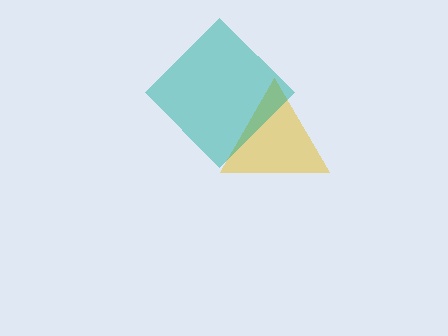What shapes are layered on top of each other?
The layered shapes are: a yellow triangle, a teal diamond.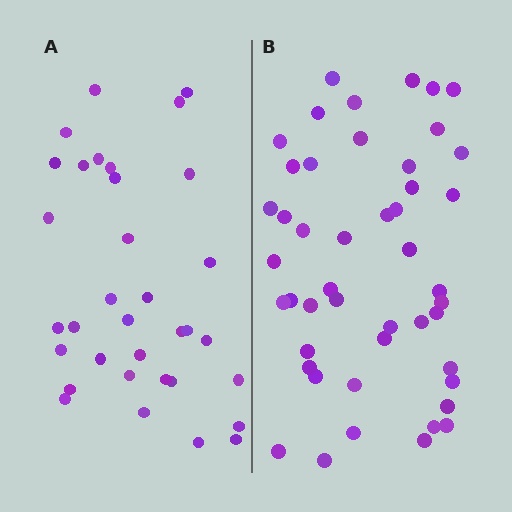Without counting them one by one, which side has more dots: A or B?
Region B (the right region) has more dots.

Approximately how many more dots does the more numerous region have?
Region B has approximately 15 more dots than region A.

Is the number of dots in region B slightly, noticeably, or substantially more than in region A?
Region B has noticeably more, but not dramatically so. The ratio is roughly 1.4 to 1.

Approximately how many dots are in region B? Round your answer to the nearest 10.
About 50 dots. (The exact count is 47, which rounds to 50.)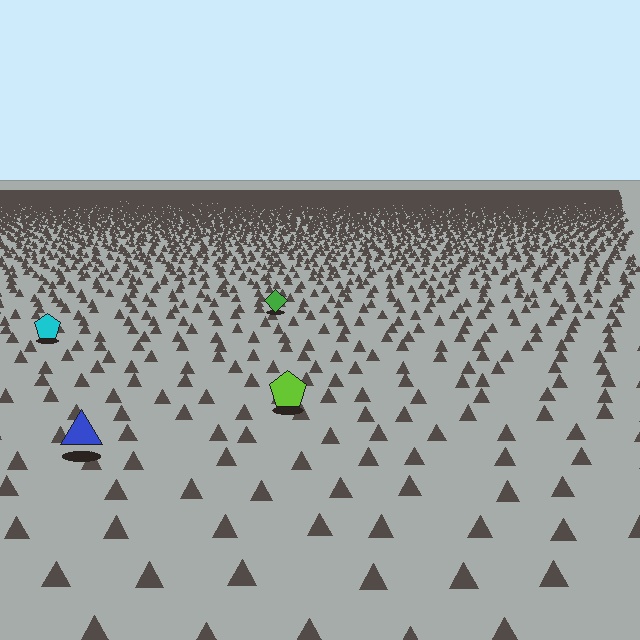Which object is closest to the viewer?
The blue triangle is closest. The texture marks near it are larger and more spread out.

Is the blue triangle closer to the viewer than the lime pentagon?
Yes. The blue triangle is closer — you can tell from the texture gradient: the ground texture is coarser near it.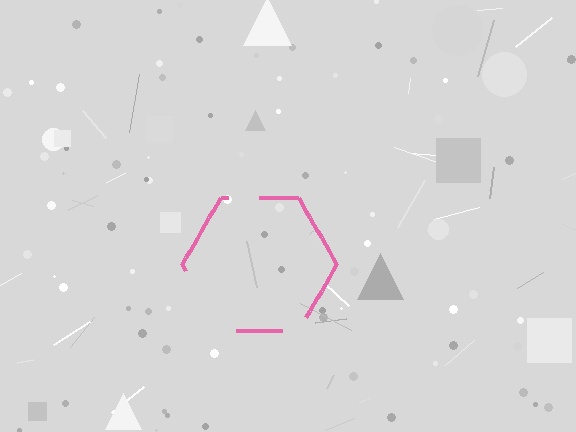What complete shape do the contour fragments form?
The contour fragments form a hexagon.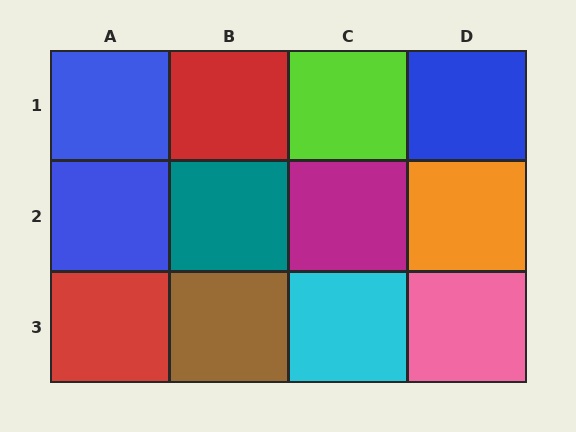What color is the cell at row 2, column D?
Orange.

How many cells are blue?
3 cells are blue.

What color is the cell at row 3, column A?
Red.